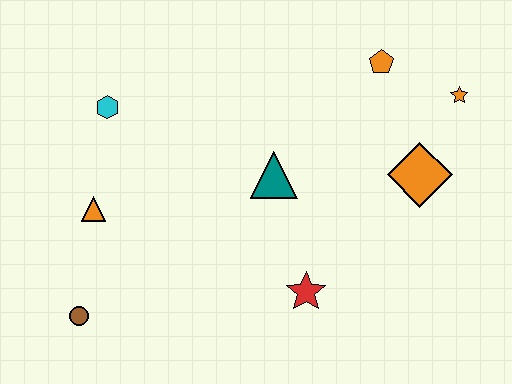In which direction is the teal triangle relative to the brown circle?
The teal triangle is to the right of the brown circle.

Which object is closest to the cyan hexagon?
The orange triangle is closest to the cyan hexagon.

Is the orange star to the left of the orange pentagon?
No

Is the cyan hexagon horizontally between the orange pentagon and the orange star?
No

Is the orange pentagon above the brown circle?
Yes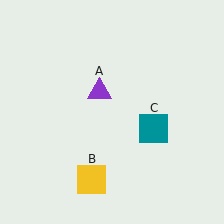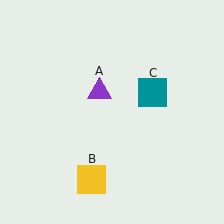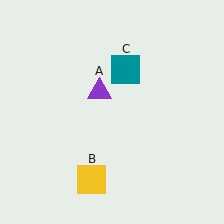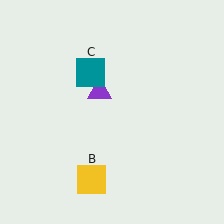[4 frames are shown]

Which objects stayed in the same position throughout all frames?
Purple triangle (object A) and yellow square (object B) remained stationary.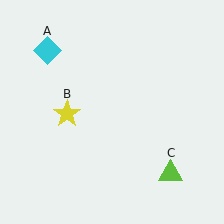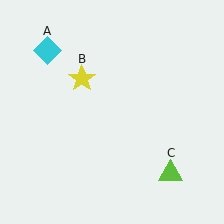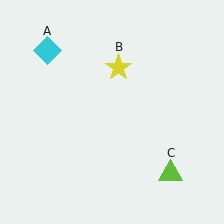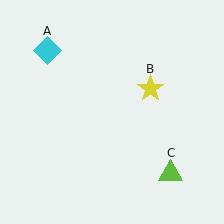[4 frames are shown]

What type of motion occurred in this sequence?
The yellow star (object B) rotated clockwise around the center of the scene.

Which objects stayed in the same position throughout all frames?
Cyan diamond (object A) and lime triangle (object C) remained stationary.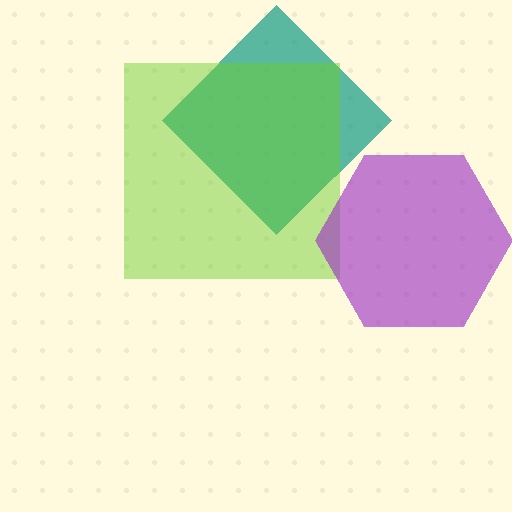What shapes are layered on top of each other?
The layered shapes are: a teal diamond, a lime square, a purple hexagon.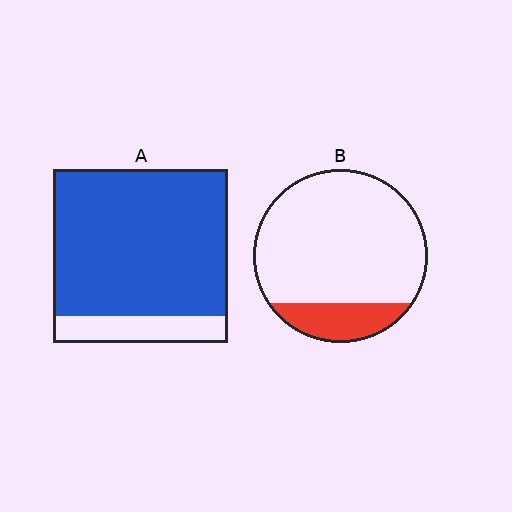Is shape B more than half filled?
No.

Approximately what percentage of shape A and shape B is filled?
A is approximately 85% and B is approximately 15%.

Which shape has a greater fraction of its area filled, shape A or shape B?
Shape A.